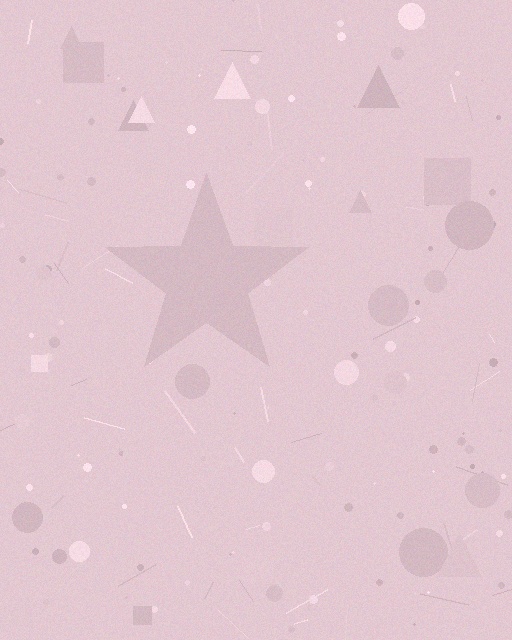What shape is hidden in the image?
A star is hidden in the image.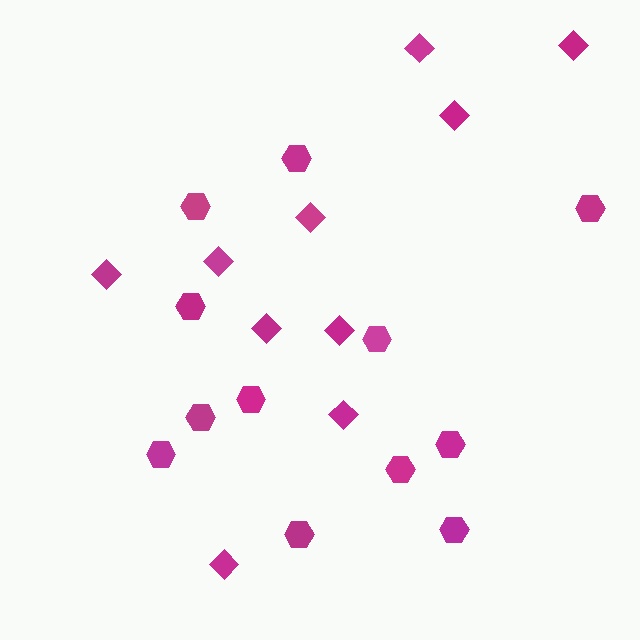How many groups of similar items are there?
There are 2 groups: one group of diamonds (10) and one group of hexagons (12).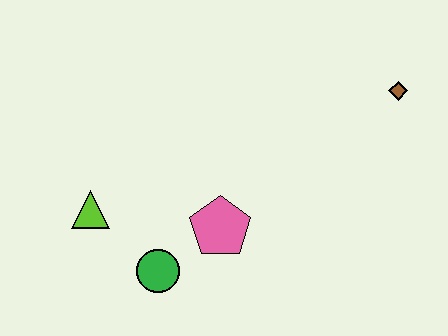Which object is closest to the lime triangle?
The green circle is closest to the lime triangle.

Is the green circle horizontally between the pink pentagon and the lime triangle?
Yes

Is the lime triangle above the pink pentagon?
Yes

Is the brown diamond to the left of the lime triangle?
No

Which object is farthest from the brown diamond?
The lime triangle is farthest from the brown diamond.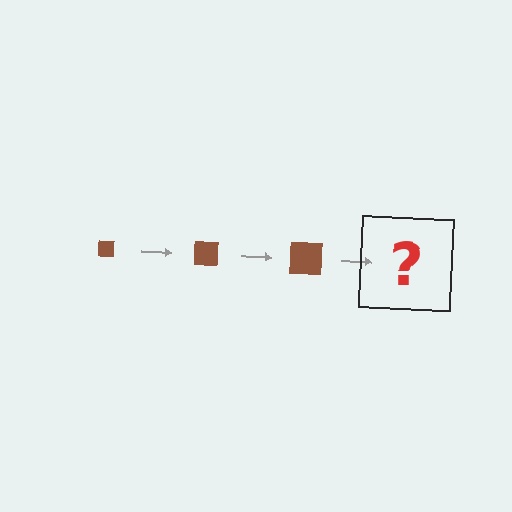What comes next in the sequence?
The next element should be a brown square, larger than the previous one.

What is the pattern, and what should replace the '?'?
The pattern is that the square gets progressively larger each step. The '?' should be a brown square, larger than the previous one.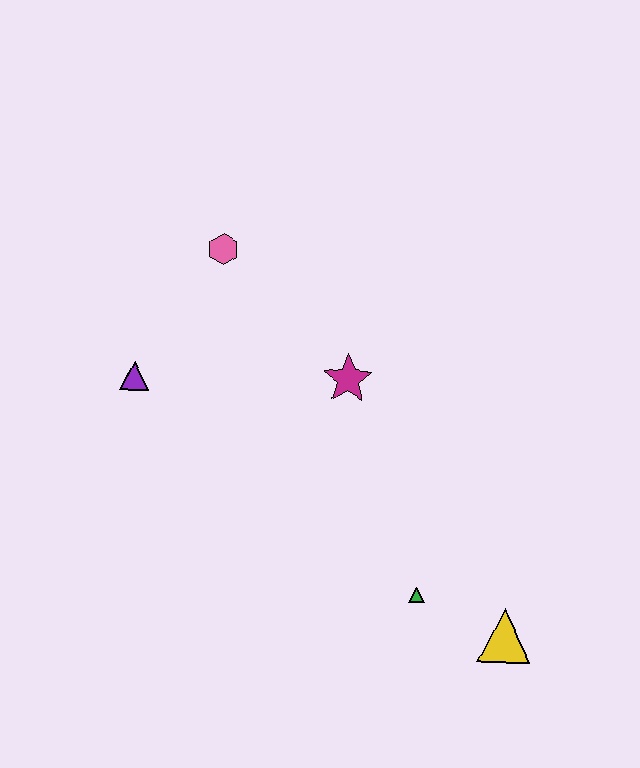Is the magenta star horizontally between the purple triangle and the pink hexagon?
No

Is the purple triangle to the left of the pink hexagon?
Yes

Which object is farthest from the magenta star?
The yellow triangle is farthest from the magenta star.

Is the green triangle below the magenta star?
Yes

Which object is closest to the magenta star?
The pink hexagon is closest to the magenta star.